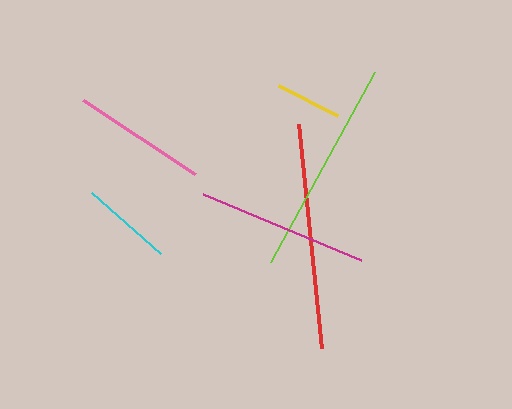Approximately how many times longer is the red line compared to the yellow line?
The red line is approximately 3.4 times the length of the yellow line.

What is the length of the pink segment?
The pink segment is approximately 135 pixels long.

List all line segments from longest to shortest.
From longest to shortest: red, lime, magenta, pink, cyan, yellow.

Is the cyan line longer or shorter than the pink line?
The pink line is longer than the cyan line.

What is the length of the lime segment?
The lime segment is approximately 217 pixels long.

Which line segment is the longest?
The red line is the longest at approximately 225 pixels.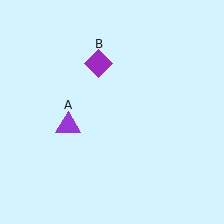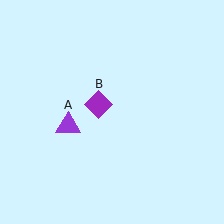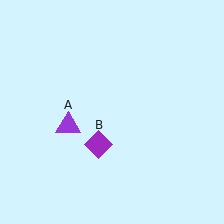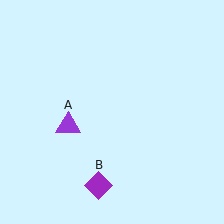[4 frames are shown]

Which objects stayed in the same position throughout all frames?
Purple triangle (object A) remained stationary.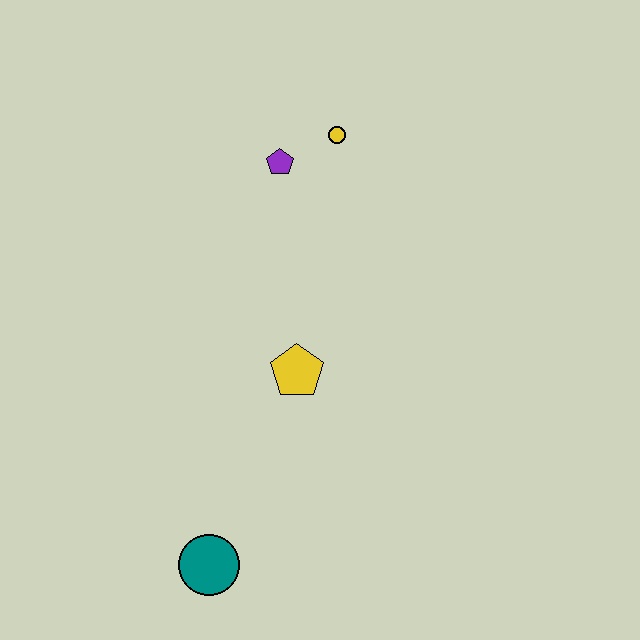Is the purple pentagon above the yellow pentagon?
Yes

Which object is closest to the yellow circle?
The purple pentagon is closest to the yellow circle.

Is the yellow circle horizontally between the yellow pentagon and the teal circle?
No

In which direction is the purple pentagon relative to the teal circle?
The purple pentagon is above the teal circle.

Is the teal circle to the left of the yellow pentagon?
Yes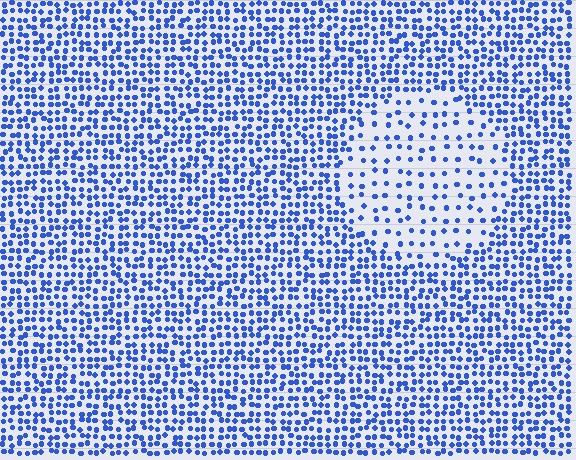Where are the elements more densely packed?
The elements are more densely packed outside the circle boundary.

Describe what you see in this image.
The image contains small blue elements arranged at two different densities. A circle-shaped region is visible where the elements are less densely packed than the surrounding area.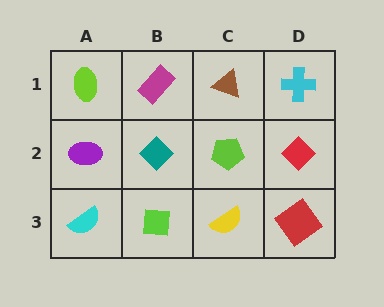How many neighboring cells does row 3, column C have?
3.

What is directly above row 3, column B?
A teal diamond.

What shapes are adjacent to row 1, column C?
A lime pentagon (row 2, column C), a magenta rectangle (row 1, column B), a cyan cross (row 1, column D).